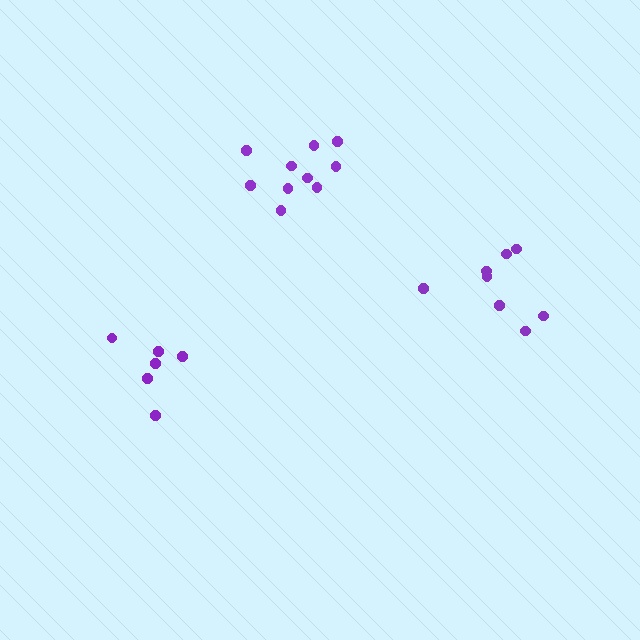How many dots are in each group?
Group 1: 6 dots, Group 2: 10 dots, Group 3: 8 dots (24 total).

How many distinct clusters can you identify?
There are 3 distinct clusters.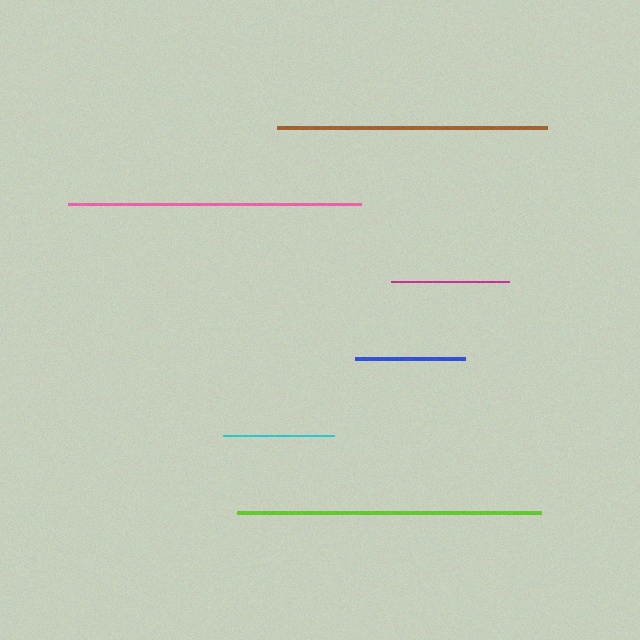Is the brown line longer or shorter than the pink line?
The pink line is longer than the brown line.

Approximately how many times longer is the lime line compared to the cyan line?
The lime line is approximately 2.8 times the length of the cyan line.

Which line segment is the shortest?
The blue line is the shortest at approximately 110 pixels.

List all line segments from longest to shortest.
From longest to shortest: lime, pink, brown, magenta, cyan, blue.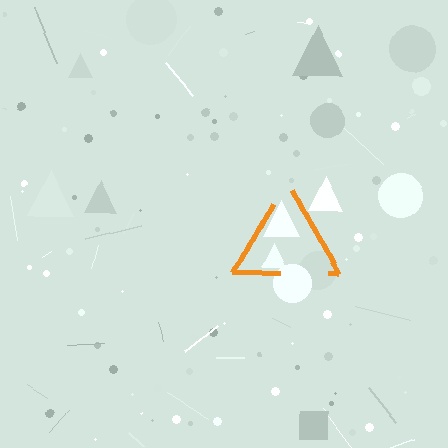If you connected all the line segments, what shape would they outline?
They would outline a triangle.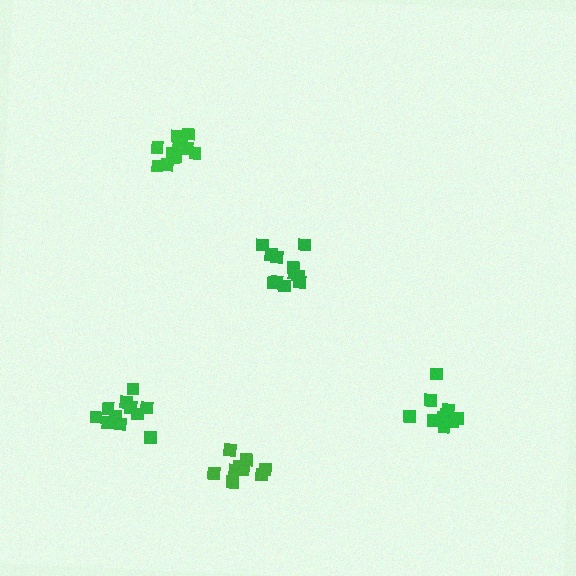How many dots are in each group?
Group 1: 11 dots, Group 2: 9 dots, Group 3: 11 dots, Group 4: 12 dots, Group 5: 11 dots (54 total).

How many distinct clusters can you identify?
There are 5 distinct clusters.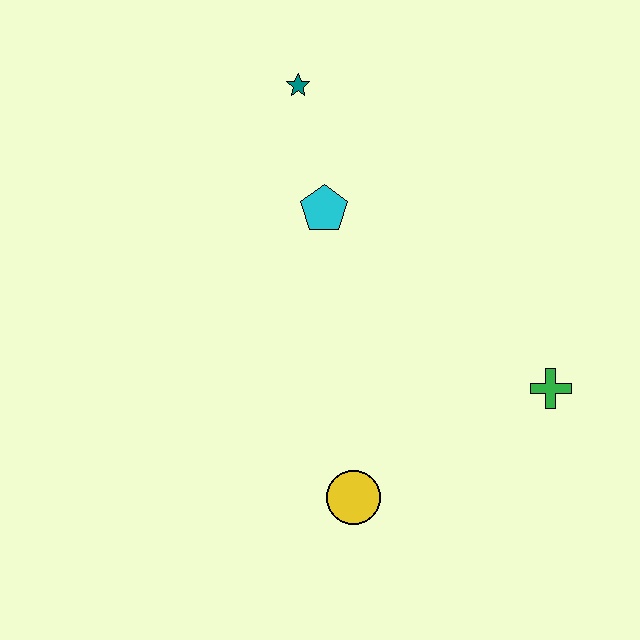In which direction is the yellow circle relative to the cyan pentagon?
The yellow circle is below the cyan pentagon.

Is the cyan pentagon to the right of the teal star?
Yes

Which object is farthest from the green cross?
The teal star is farthest from the green cross.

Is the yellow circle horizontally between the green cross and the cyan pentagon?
Yes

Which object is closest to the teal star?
The cyan pentagon is closest to the teal star.